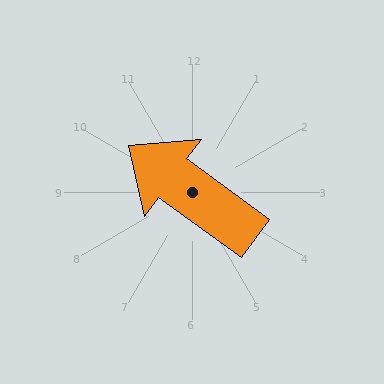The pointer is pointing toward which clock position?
Roughly 10 o'clock.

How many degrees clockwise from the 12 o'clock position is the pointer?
Approximately 306 degrees.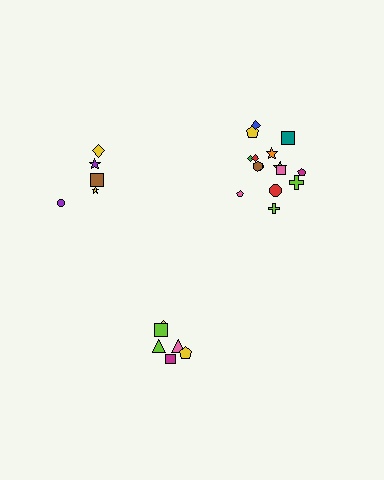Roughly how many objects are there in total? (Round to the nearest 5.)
Roughly 25 objects in total.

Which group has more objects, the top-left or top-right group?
The top-right group.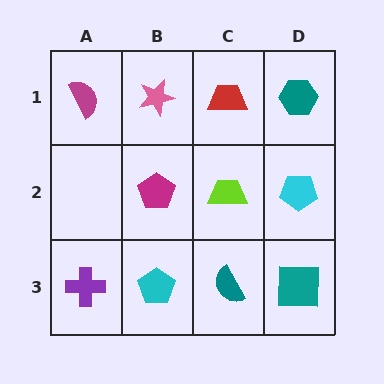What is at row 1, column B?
A pink star.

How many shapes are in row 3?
4 shapes.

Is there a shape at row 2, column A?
No, that cell is empty.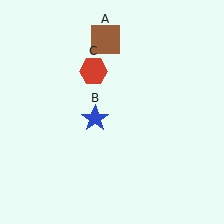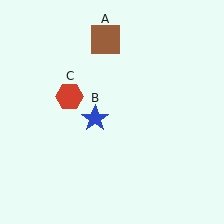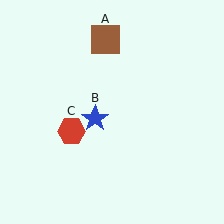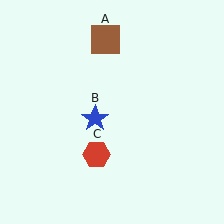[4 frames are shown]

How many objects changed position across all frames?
1 object changed position: red hexagon (object C).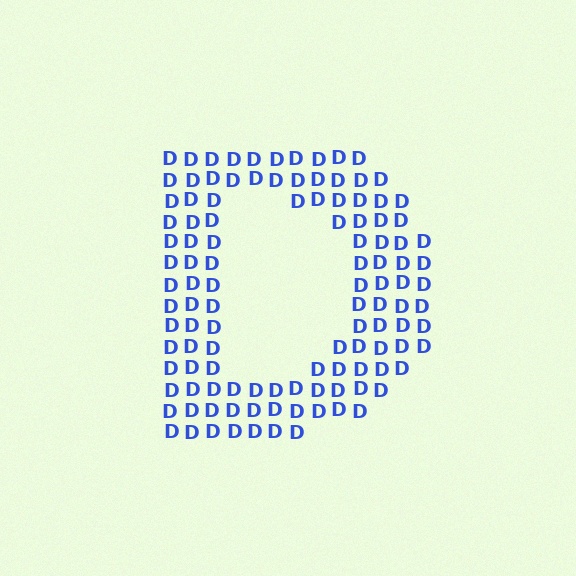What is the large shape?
The large shape is the letter D.